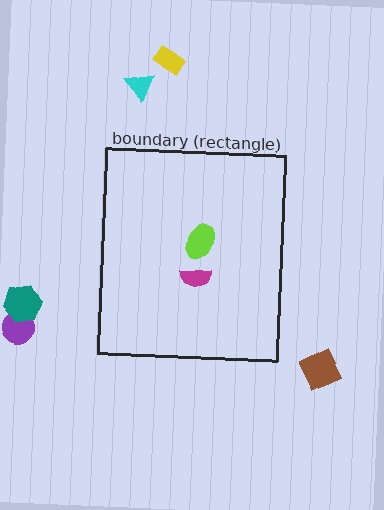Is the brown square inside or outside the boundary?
Outside.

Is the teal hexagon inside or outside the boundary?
Outside.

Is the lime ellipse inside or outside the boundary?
Inside.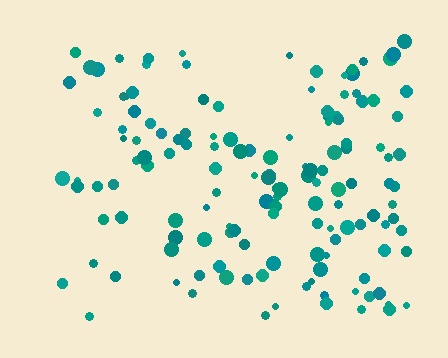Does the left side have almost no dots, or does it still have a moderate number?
Still a moderate number, just noticeably fewer than the right.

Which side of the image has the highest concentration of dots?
The right.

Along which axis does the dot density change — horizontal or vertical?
Horizontal.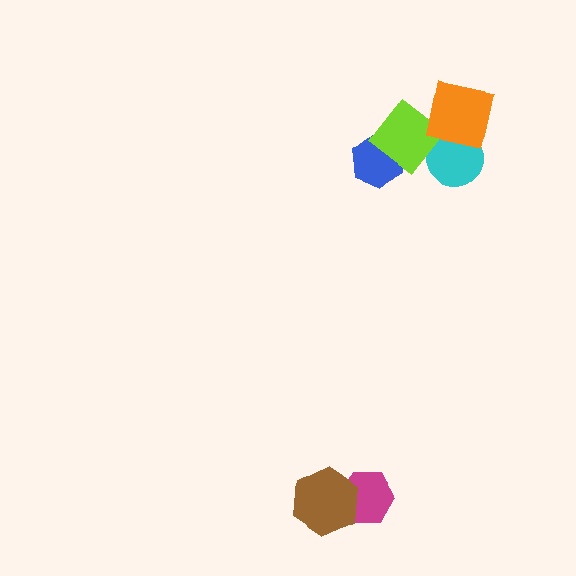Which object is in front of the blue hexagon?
The lime diamond is in front of the blue hexagon.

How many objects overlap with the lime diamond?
3 objects overlap with the lime diamond.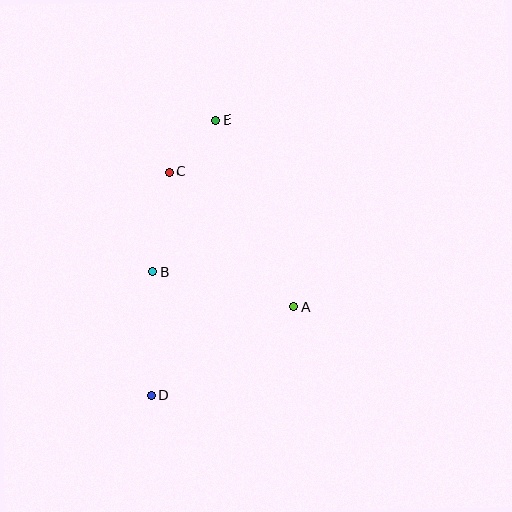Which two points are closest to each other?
Points C and E are closest to each other.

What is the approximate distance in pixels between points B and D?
The distance between B and D is approximately 124 pixels.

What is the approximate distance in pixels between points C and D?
The distance between C and D is approximately 224 pixels.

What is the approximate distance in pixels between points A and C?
The distance between A and C is approximately 184 pixels.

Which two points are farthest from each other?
Points D and E are farthest from each other.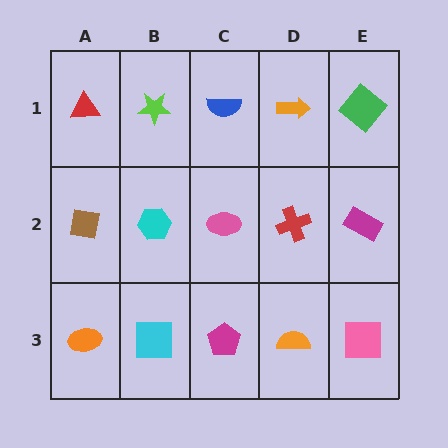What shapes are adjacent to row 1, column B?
A cyan hexagon (row 2, column B), a red triangle (row 1, column A), a blue semicircle (row 1, column C).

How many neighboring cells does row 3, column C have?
3.